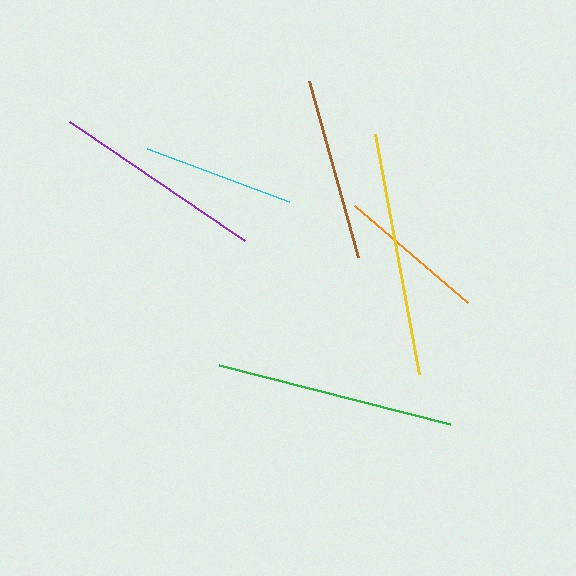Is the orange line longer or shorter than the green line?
The green line is longer than the orange line.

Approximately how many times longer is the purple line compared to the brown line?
The purple line is approximately 1.2 times the length of the brown line.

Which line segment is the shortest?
The orange line is the shortest at approximately 149 pixels.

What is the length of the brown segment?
The brown segment is approximately 182 pixels long.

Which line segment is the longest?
The yellow line is the longest at approximately 244 pixels.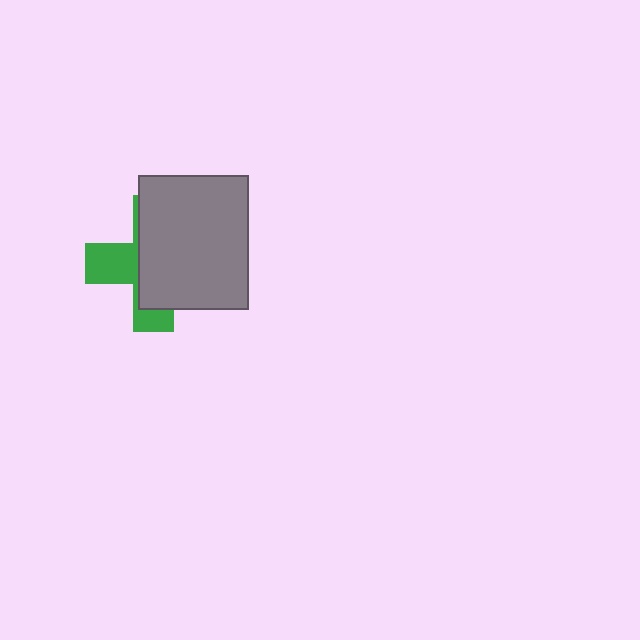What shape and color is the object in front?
The object in front is a gray rectangle.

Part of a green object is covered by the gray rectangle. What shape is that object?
It is a cross.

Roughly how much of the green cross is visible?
A small part of it is visible (roughly 35%).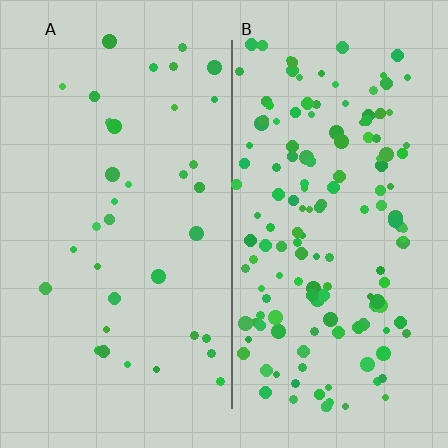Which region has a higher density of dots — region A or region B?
B (the right).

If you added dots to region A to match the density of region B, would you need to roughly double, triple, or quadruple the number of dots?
Approximately quadruple.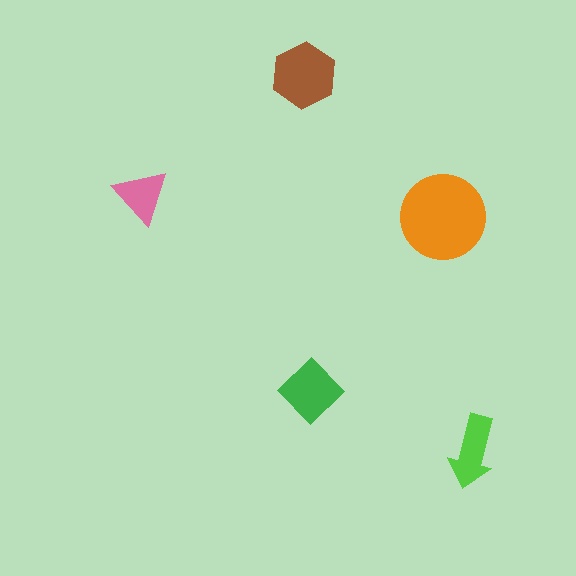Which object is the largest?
The orange circle.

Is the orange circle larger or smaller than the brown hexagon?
Larger.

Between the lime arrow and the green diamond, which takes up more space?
The green diamond.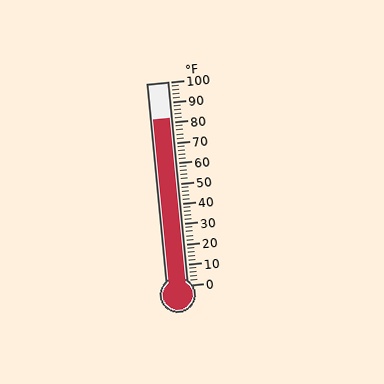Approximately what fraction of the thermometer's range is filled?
The thermometer is filled to approximately 80% of its range.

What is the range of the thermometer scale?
The thermometer scale ranges from 0°F to 100°F.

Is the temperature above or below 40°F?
The temperature is above 40°F.